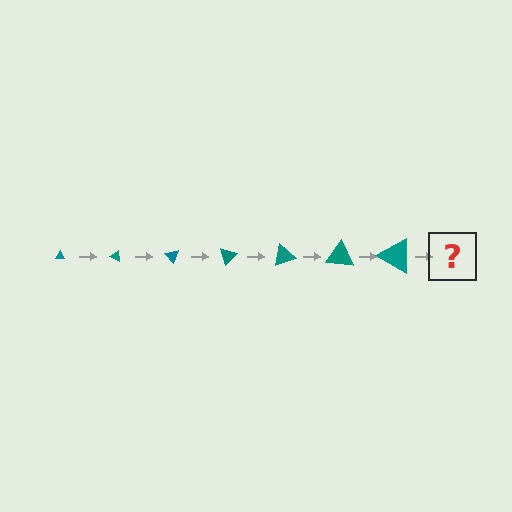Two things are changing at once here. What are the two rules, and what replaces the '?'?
The two rules are that the triangle grows larger each step and it rotates 25 degrees each step. The '?' should be a triangle, larger than the previous one and rotated 175 degrees from the start.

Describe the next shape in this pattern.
It should be a triangle, larger than the previous one and rotated 175 degrees from the start.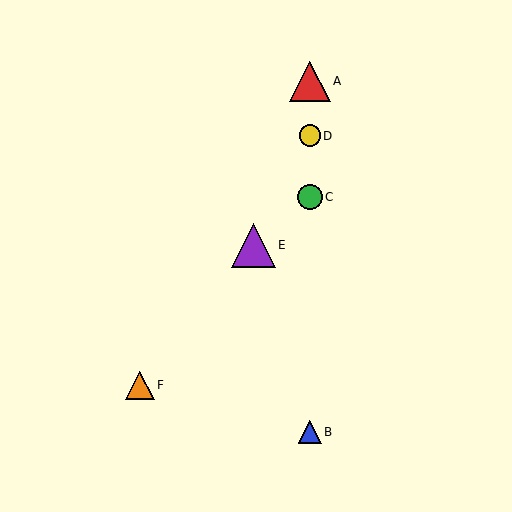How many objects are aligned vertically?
4 objects (A, B, C, D) are aligned vertically.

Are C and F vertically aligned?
No, C is at x≈310 and F is at x≈140.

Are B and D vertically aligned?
Yes, both are at x≈310.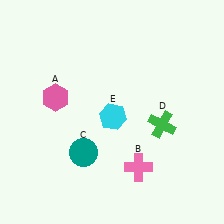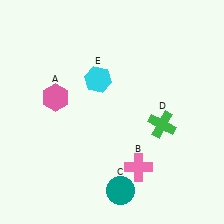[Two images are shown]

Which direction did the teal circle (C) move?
The teal circle (C) moved down.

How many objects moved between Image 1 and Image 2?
2 objects moved between the two images.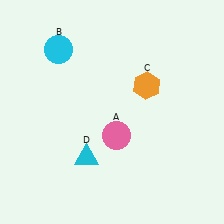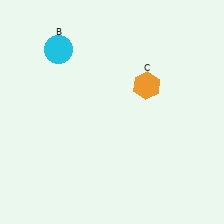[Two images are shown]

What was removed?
The cyan triangle (D), the pink circle (A) were removed in Image 2.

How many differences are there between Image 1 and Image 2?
There are 2 differences between the two images.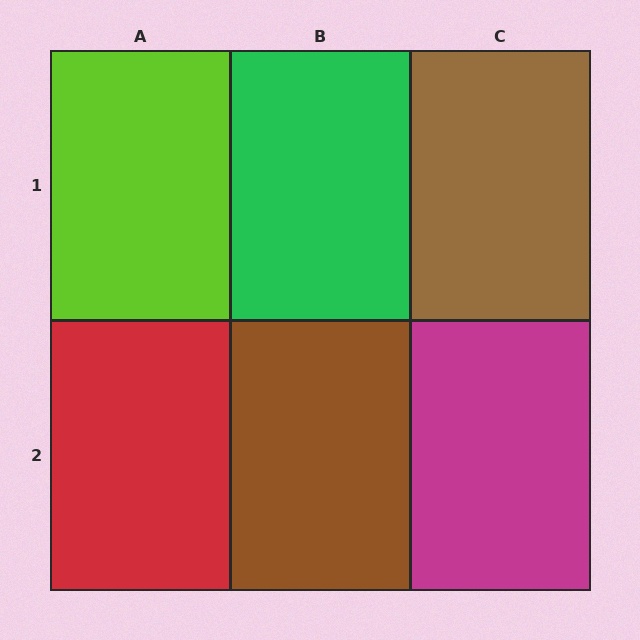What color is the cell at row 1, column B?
Green.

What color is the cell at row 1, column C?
Brown.